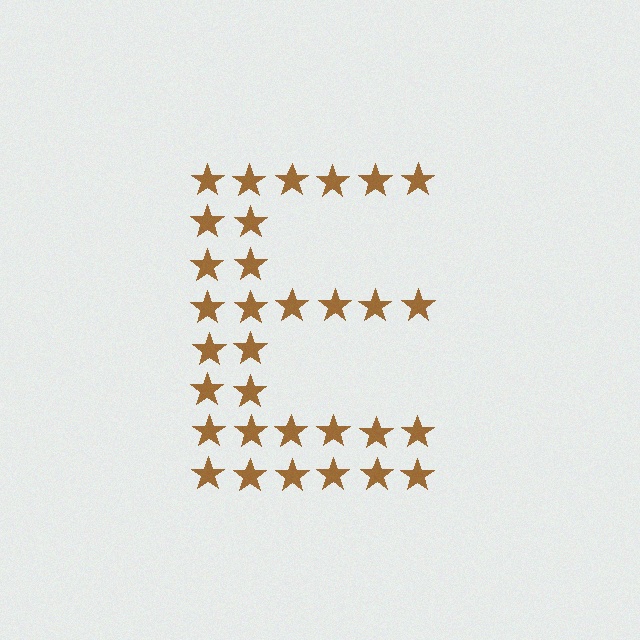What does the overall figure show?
The overall figure shows the letter E.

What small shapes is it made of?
It is made of small stars.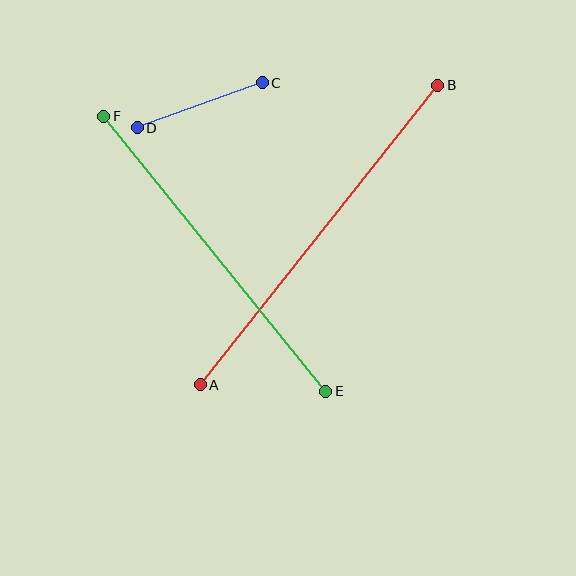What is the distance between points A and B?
The distance is approximately 382 pixels.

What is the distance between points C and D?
The distance is approximately 133 pixels.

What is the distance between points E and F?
The distance is approximately 354 pixels.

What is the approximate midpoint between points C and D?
The midpoint is at approximately (200, 105) pixels.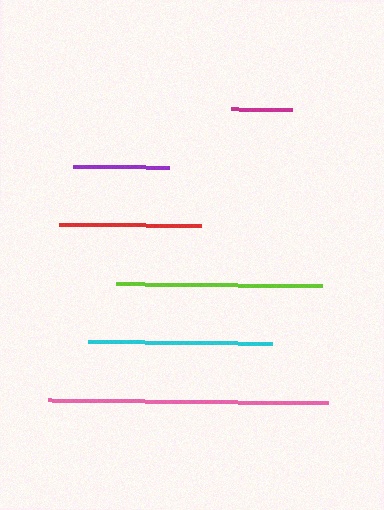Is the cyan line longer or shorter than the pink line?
The pink line is longer than the cyan line.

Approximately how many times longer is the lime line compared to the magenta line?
The lime line is approximately 3.3 times the length of the magenta line.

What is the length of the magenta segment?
The magenta segment is approximately 62 pixels long.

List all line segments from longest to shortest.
From longest to shortest: pink, lime, cyan, red, purple, magenta.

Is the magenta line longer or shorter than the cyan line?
The cyan line is longer than the magenta line.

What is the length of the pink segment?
The pink segment is approximately 281 pixels long.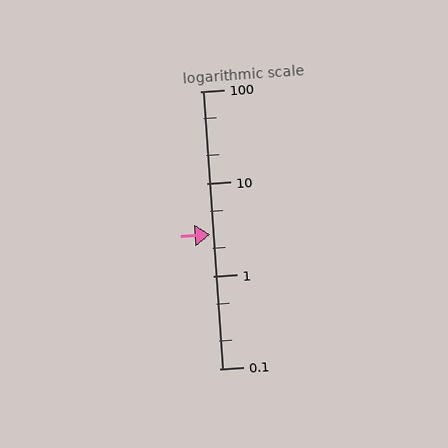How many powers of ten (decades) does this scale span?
The scale spans 3 decades, from 0.1 to 100.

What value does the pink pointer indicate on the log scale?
The pointer indicates approximately 2.8.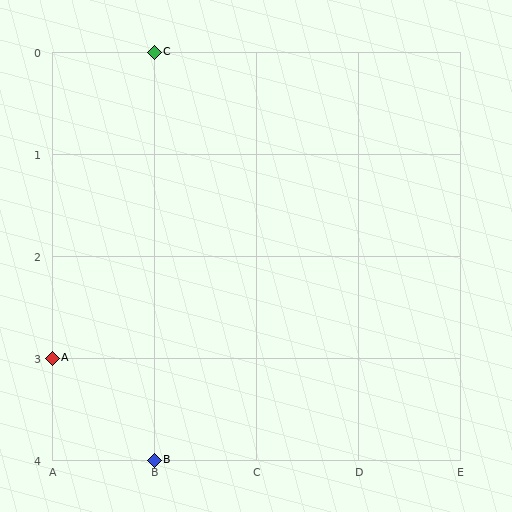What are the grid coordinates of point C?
Point C is at grid coordinates (B, 0).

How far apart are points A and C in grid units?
Points A and C are 1 column and 3 rows apart (about 3.2 grid units diagonally).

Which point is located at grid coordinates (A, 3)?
Point A is at (A, 3).